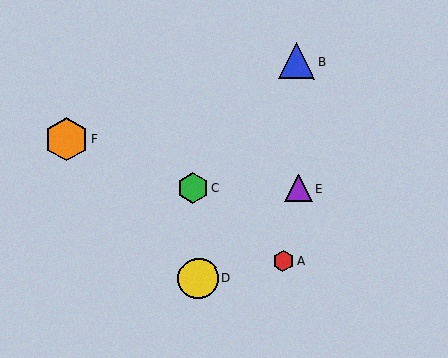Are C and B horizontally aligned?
No, C is at y≈188 and B is at y≈61.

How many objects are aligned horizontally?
2 objects (C, E) are aligned horizontally.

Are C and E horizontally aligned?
Yes, both are at y≈188.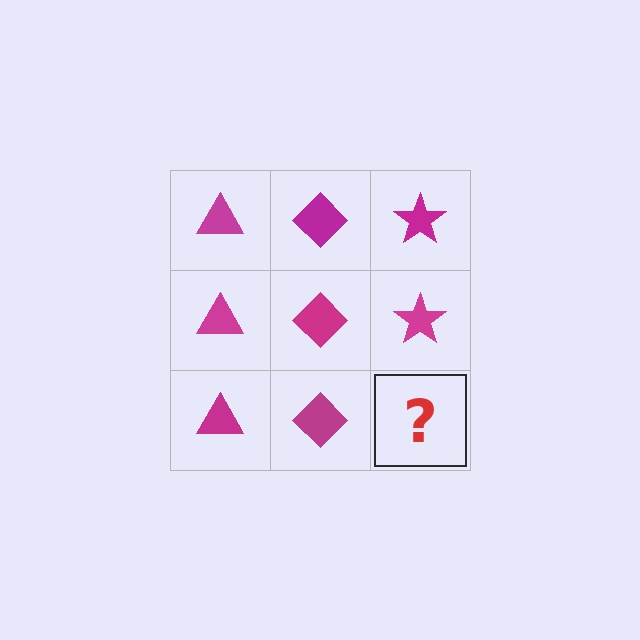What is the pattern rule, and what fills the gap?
The rule is that each column has a consistent shape. The gap should be filled with a magenta star.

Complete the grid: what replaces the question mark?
The question mark should be replaced with a magenta star.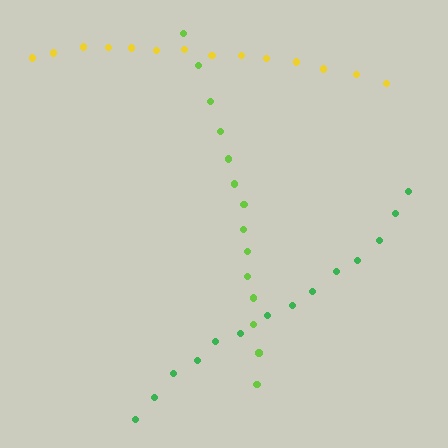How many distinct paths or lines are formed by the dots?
There are 3 distinct paths.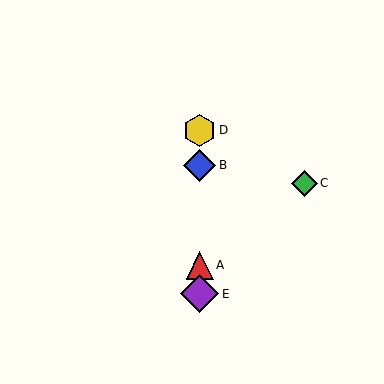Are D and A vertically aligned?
Yes, both are at x≈200.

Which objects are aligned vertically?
Objects A, B, D, E are aligned vertically.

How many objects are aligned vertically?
4 objects (A, B, D, E) are aligned vertically.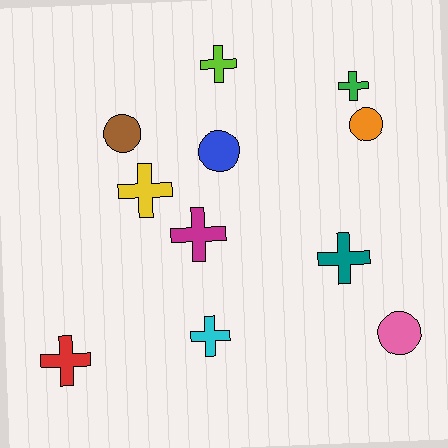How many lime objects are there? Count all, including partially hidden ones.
There is 1 lime object.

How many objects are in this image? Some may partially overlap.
There are 11 objects.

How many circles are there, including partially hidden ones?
There are 4 circles.